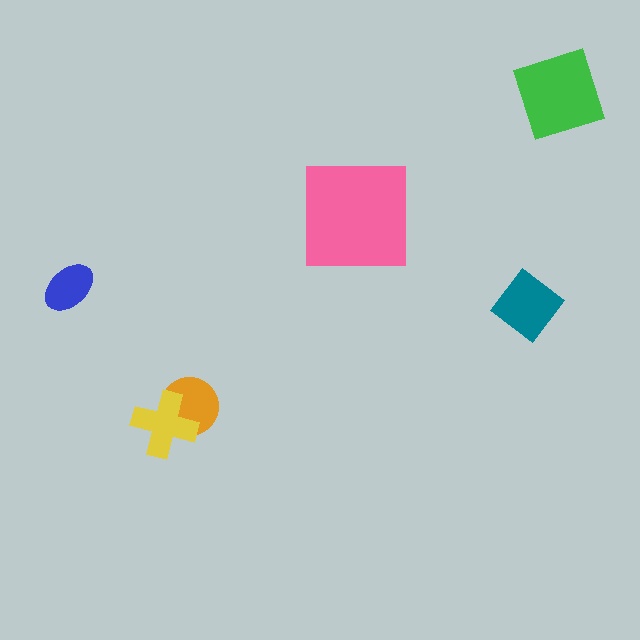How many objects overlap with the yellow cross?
1 object overlaps with the yellow cross.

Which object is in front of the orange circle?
The yellow cross is in front of the orange circle.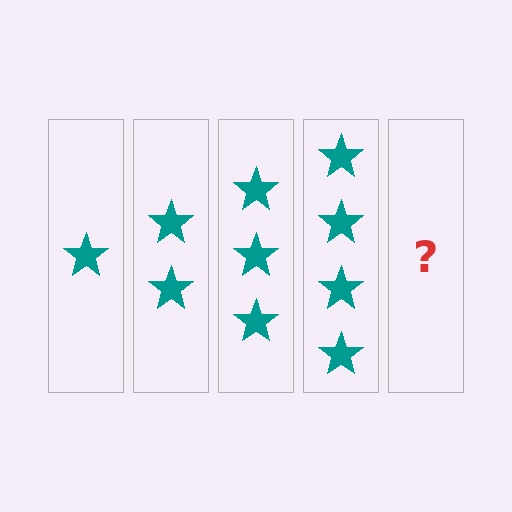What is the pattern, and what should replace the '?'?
The pattern is that each step adds one more star. The '?' should be 5 stars.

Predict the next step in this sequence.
The next step is 5 stars.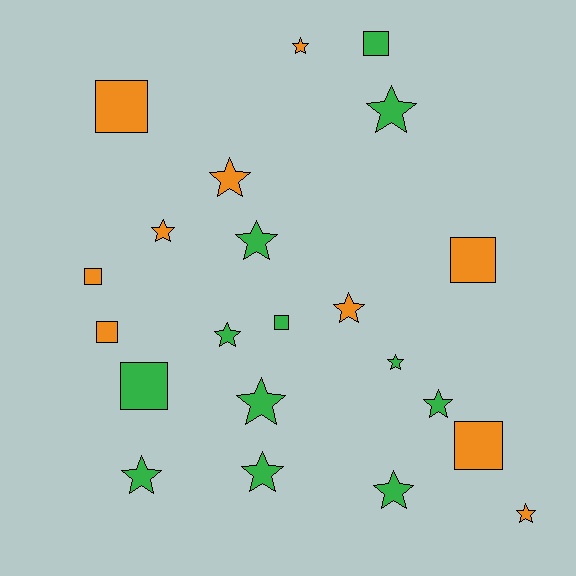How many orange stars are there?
There are 5 orange stars.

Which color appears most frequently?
Green, with 12 objects.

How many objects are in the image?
There are 22 objects.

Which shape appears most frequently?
Star, with 14 objects.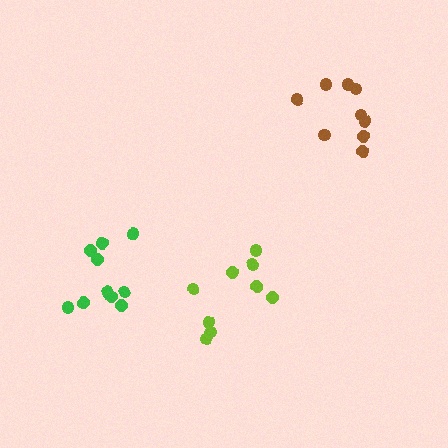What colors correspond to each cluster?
The clusters are colored: lime, brown, green.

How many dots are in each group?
Group 1: 9 dots, Group 2: 9 dots, Group 3: 10 dots (28 total).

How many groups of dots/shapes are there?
There are 3 groups.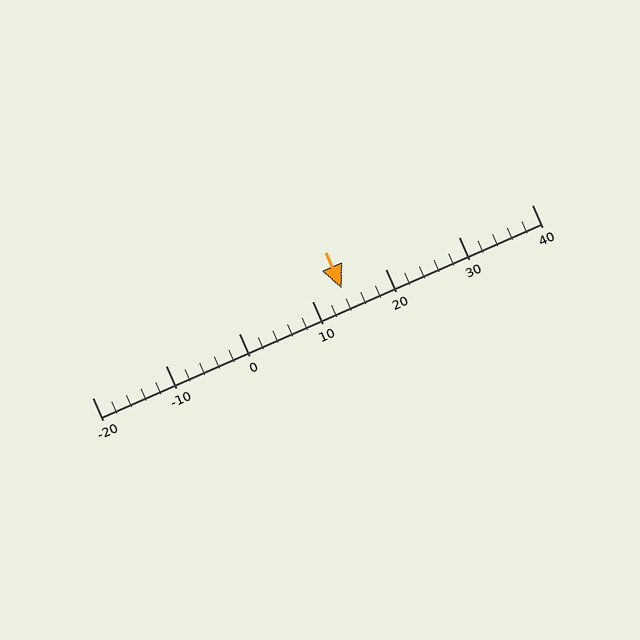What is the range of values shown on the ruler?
The ruler shows values from -20 to 40.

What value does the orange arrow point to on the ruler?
The orange arrow points to approximately 14.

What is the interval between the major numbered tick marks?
The major tick marks are spaced 10 units apart.